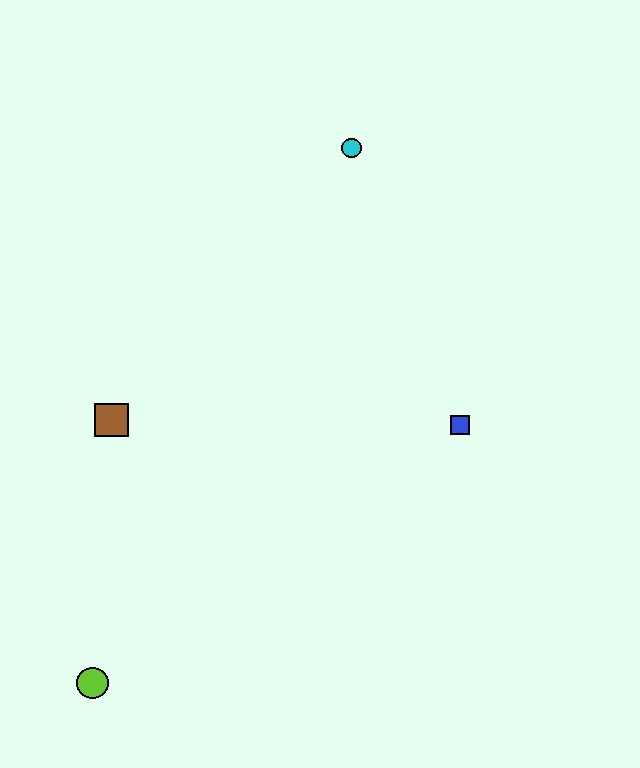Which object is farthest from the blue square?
The lime circle is farthest from the blue square.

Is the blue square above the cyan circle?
No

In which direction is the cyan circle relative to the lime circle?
The cyan circle is above the lime circle.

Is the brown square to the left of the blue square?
Yes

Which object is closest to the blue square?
The cyan circle is closest to the blue square.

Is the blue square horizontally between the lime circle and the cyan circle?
No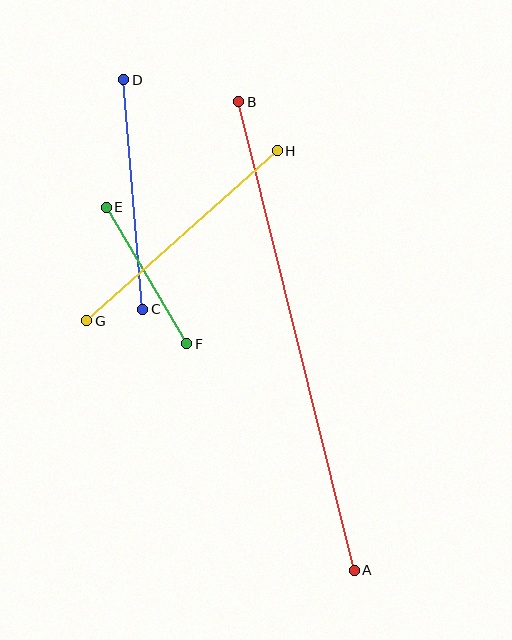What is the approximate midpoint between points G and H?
The midpoint is at approximately (182, 236) pixels.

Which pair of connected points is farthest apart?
Points A and B are farthest apart.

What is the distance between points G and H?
The distance is approximately 255 pixels.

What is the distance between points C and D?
The distance is approximately 231 pixels.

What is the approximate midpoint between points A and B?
The midpoint is at approximately (296, 336) pixels.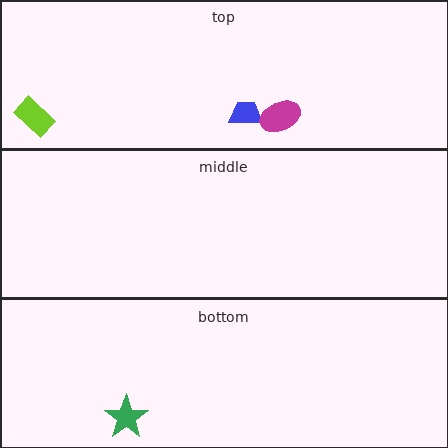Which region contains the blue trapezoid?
The top region.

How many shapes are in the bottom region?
1.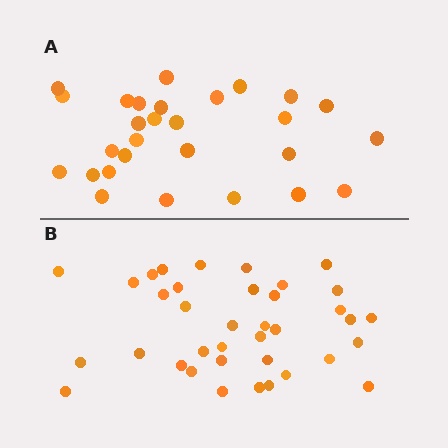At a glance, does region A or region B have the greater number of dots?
Region B (the bottom region) has more dots.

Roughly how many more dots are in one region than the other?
Region B has roughly 8 or so more dots than region A.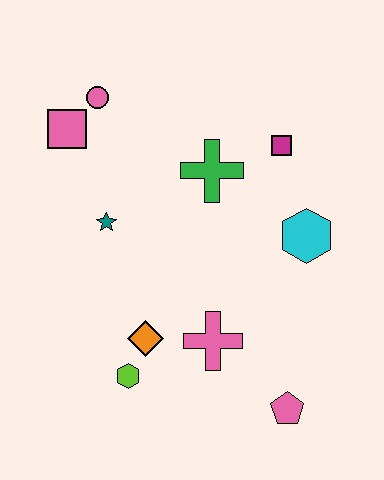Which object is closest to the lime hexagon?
The orange diamond is closest to the lime hexagon.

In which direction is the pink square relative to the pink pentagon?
The pink square is above the pink pentagon.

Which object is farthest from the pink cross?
The pink circle is farthest from the pink cross.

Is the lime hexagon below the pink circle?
Yes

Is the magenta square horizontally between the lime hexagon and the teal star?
No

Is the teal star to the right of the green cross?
No